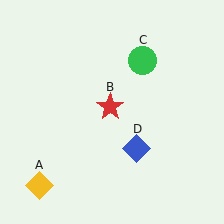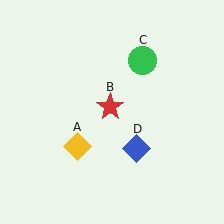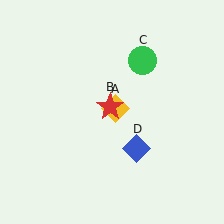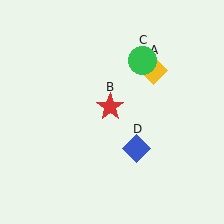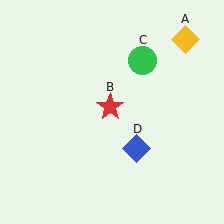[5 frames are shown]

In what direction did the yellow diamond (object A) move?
The yellow diamond (object A) moved up and to the right.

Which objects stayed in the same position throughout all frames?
Red star (object B) and green circle (object C) and blue diamond (object D) remained stationary.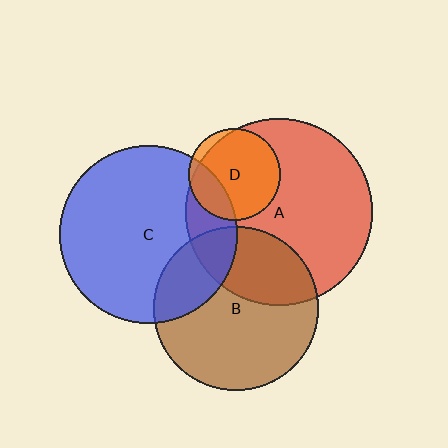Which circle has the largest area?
Circle A (red).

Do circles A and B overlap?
Yes.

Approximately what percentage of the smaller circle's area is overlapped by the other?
Approximately 30%.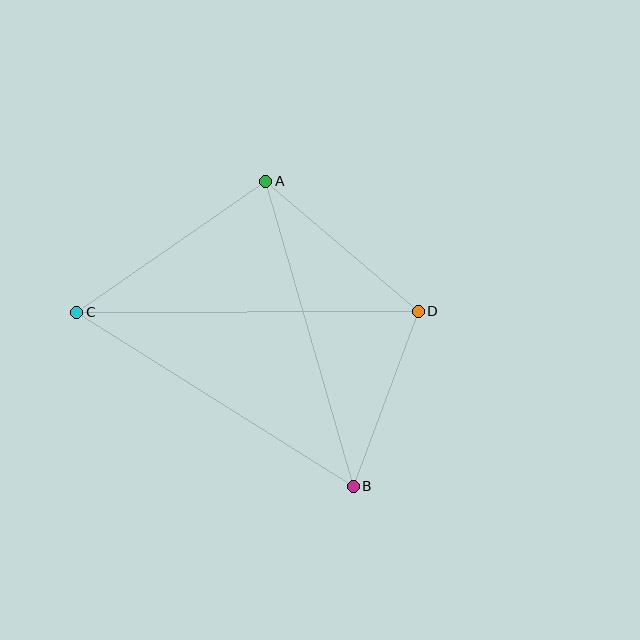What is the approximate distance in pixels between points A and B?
The distance between A and B is approximately 317 pixels.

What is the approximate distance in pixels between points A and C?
The distance between A and C is approximately 230 pixels.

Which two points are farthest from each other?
Points C and D are farthest from each other.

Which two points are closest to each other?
Points B and D are closest to each other.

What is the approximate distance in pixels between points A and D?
The distance between A and D is approximately 200 pixels.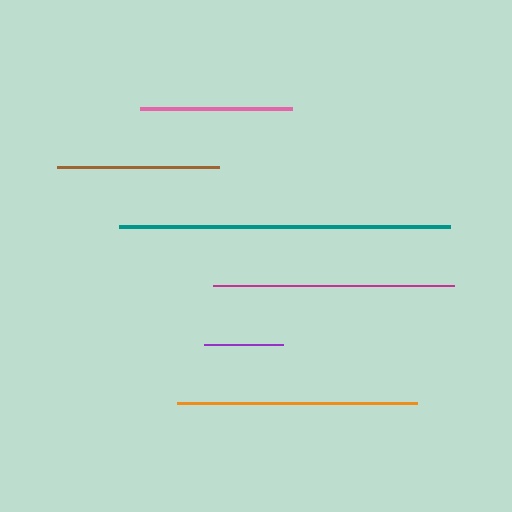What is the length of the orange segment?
The orange segment is approximately 240 pixels long.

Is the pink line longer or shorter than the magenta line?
The magenta line is longer than the pink line.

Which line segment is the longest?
The teal line is the longest at approximately 331 pixels.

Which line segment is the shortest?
The purple line is the shortest at approximately 78 pixels.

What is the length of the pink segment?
The pink segment is approximately 152 pixels long.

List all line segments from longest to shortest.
From longest to shortest: teal, magenta, orange, brown, pink, purple.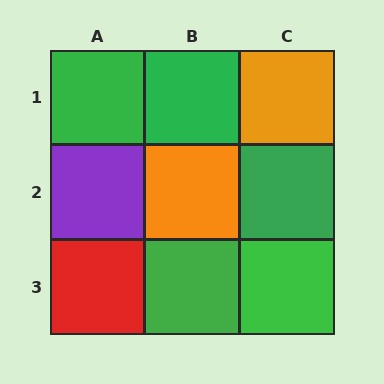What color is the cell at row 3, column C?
Green.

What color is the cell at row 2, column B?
Orange.